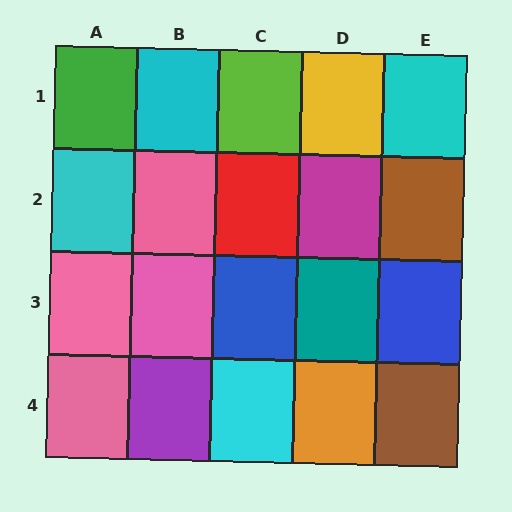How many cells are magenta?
1 cell is magenta.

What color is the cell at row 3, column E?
Blue.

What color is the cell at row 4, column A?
Pink.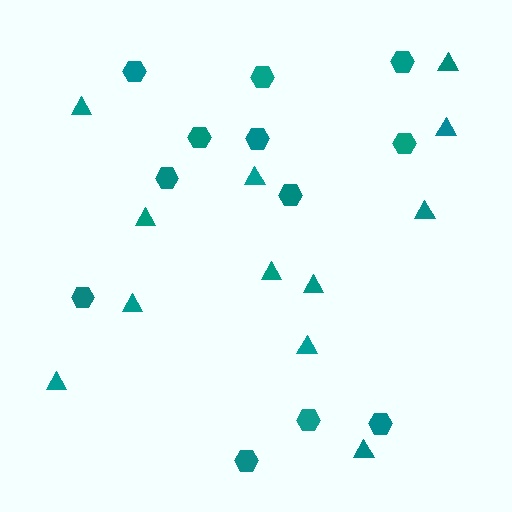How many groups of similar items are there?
There are 2 groups: one group of triangles (12) and one group of hexagons (12).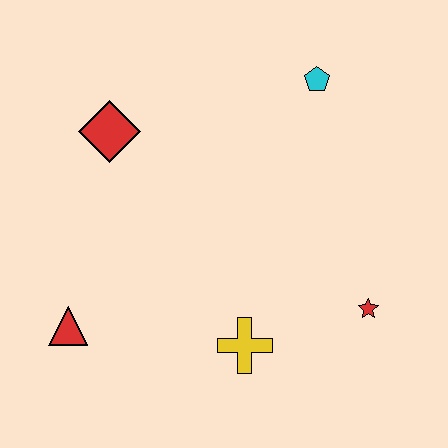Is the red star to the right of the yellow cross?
Yes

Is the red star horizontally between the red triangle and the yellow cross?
No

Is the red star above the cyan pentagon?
No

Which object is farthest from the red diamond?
The red star is farthest from the red diamond.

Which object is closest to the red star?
The yellow cross is closest to the red star.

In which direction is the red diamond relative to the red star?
The red diamond is to the left of the red star.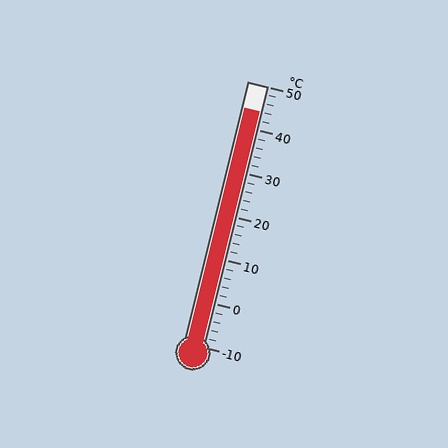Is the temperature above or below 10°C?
The temperature is above 10°C.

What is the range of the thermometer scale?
The thermometer scale ranges from -10°C to 50°C.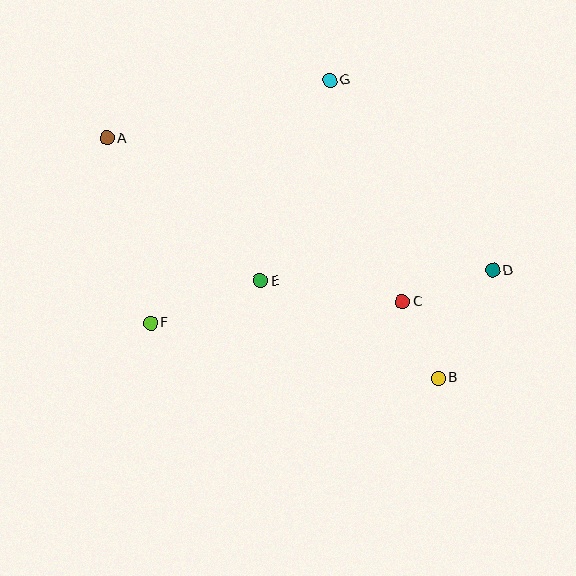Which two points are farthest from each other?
Points A and B are farthest from each other.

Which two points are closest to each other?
Points B and C are closest to each other.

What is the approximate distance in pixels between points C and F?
The distance between C and F is approximately 253 pixels.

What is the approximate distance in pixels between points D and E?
The distance between D and E is approximately 233 pixels.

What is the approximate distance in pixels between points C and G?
The distance between C and G is approximately 233 pixels.